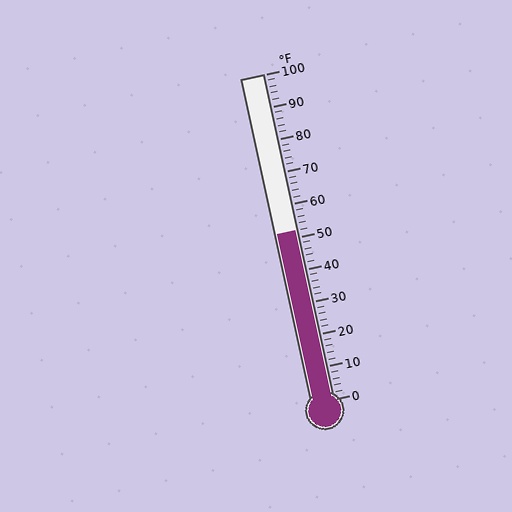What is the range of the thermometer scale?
The thermometer scale ranges from 0°F to 100°F.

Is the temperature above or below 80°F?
The temperature is below 80°F.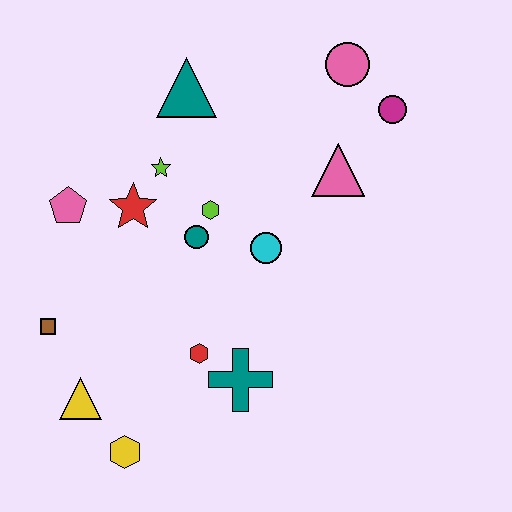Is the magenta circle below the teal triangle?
Yes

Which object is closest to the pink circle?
The magenta circle is closest to the pink circle.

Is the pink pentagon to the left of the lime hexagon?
Yes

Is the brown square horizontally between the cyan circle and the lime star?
No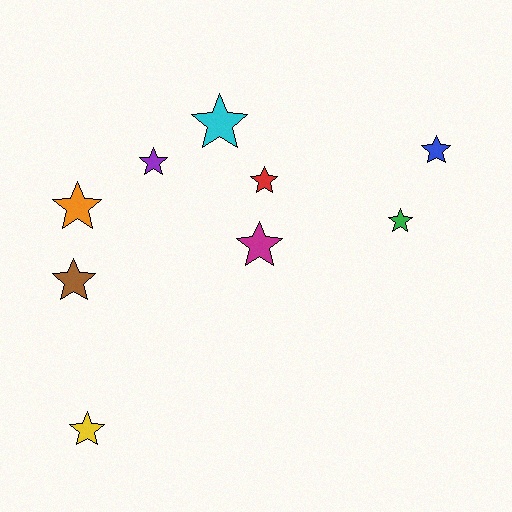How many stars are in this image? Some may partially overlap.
There are 9 stars.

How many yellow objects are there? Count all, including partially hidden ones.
There is 1 yellow object.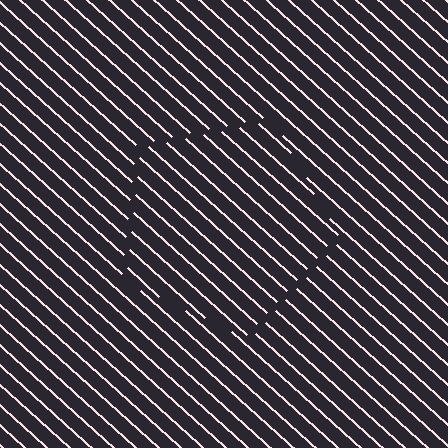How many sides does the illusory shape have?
5 sides — the line-ends trace a pentagon.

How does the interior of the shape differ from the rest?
The interior of the shape contains the same grating, shifted by half a period — the contour is defined by the phase discontinuity where line-ends from the inner and outer gratings abut.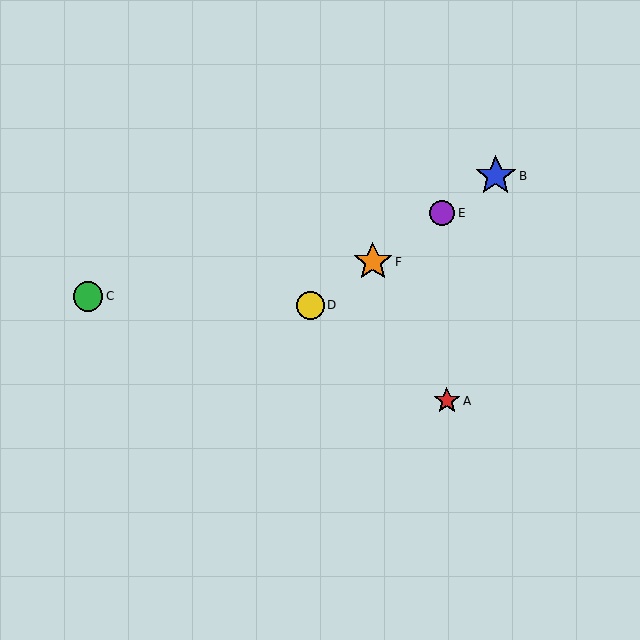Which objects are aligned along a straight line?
Objects B, D, E, F are aligned along a straight line.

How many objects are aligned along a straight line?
4 objects (B, D, E, F) are aligned along a straight line.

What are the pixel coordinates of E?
Object E is at (442, 213).